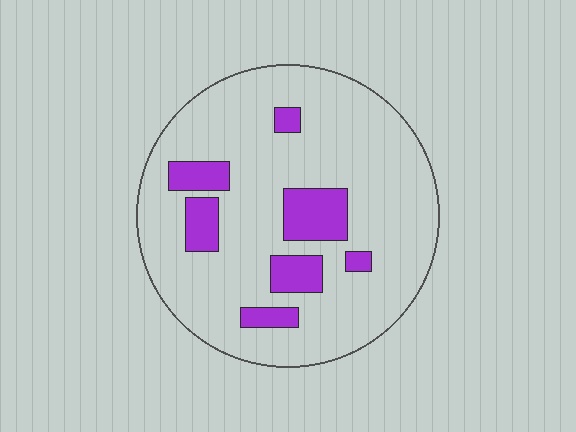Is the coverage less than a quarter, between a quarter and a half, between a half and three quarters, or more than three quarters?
Less than a quarter.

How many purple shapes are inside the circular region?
7.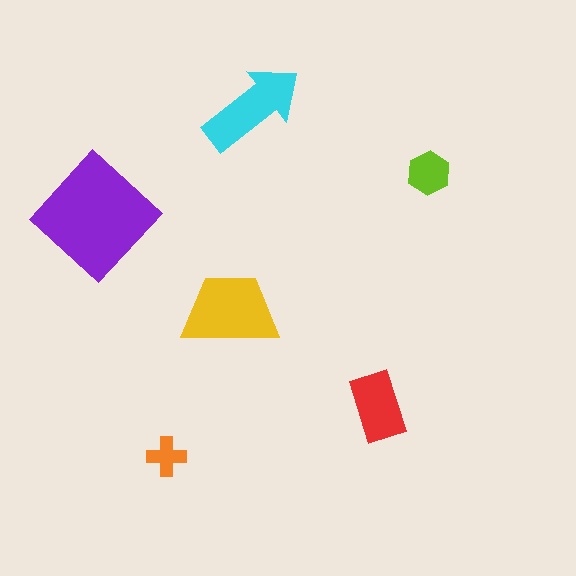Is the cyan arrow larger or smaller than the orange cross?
Larger.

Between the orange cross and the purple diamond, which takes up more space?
The purple diamond.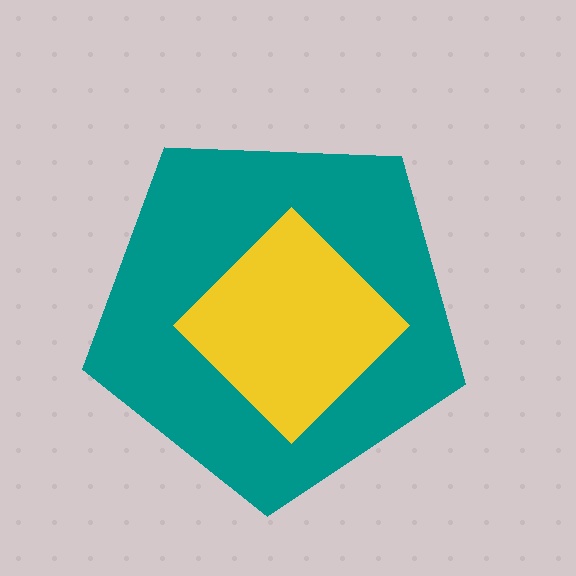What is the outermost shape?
The teal pentagon.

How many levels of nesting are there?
2.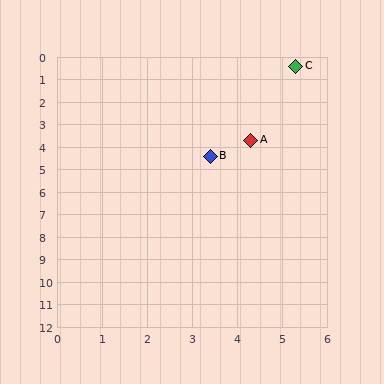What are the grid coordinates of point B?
Point B is at approximately (3.4, 4.4).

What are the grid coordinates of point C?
Point C is at approximately (5.3, 0.4).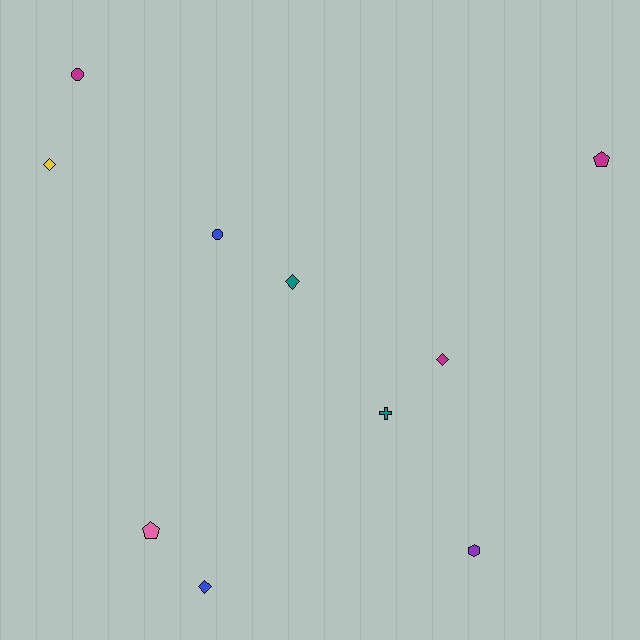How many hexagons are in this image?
There is 1 hexagon.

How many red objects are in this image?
There are no red objects.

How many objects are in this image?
There are 10 objects.